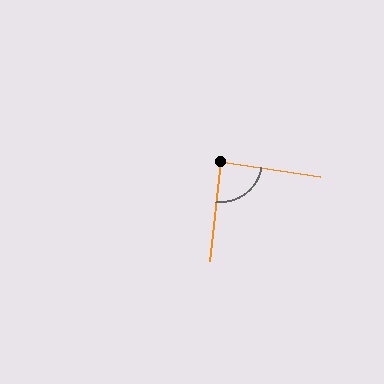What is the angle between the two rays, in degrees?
Approximately 87 degrees.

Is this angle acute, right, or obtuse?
It is approximately a right angle.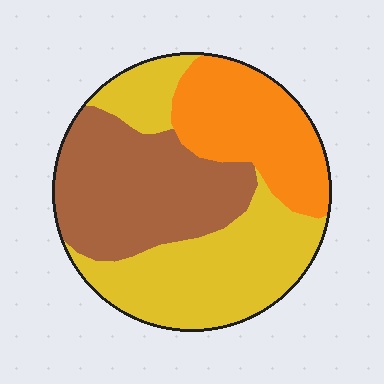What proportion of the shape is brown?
Brown covers about 35% of the shape.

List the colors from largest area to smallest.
From largest to smallest: yellow, brown, orange.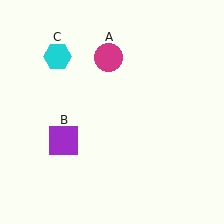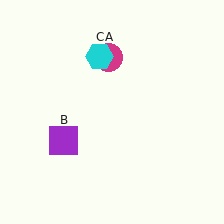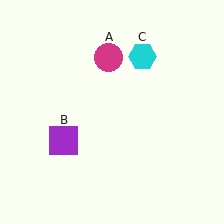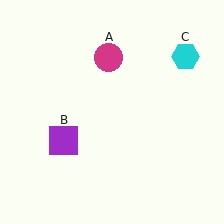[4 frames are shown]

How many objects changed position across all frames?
1 object changed position: cyan hexagon (object C).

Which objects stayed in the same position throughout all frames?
Magenta circle (object A) and purple square (object B) remained stationary.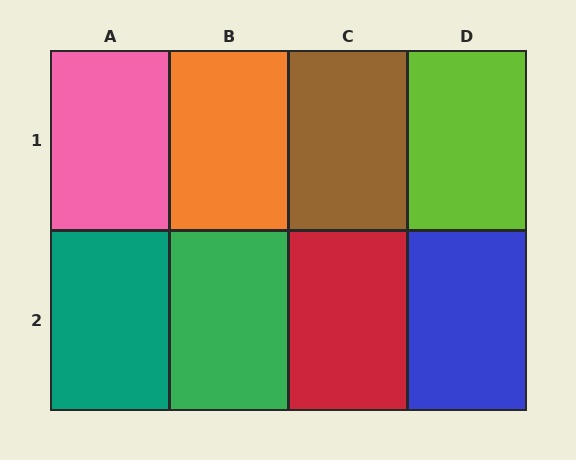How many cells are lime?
1 cell is lime.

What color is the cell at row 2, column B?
Green.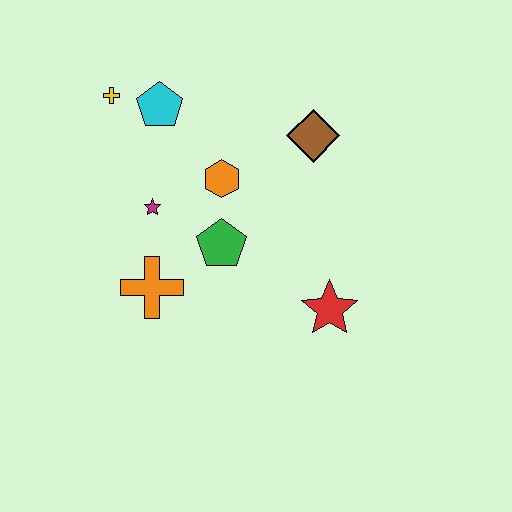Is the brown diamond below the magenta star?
No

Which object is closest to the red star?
The green pentagon is closest to the red star.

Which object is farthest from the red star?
The yellow cross is farthest from the red star.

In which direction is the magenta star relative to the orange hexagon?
The magenta star is to the left of the orange hexagon.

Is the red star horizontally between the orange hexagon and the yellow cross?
No